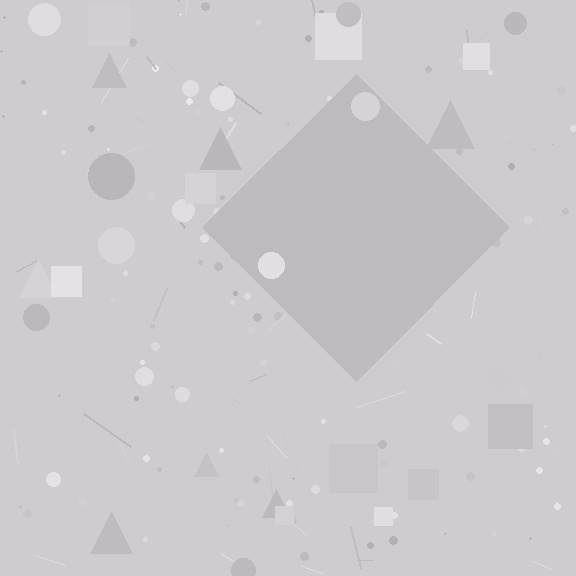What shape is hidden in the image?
A diamond is hidden in the image.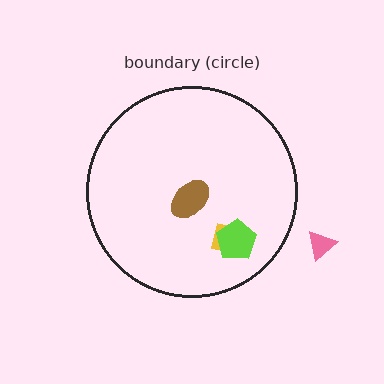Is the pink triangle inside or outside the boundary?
Outside.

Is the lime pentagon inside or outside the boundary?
Inside.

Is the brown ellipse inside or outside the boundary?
Inside.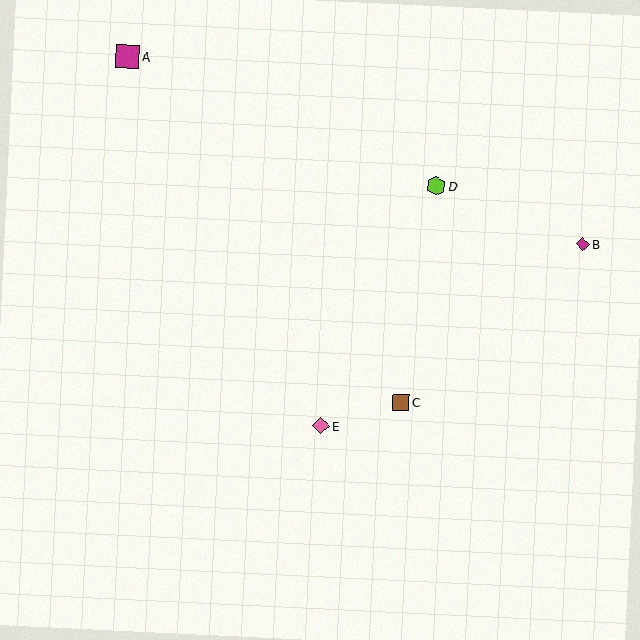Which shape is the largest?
The magenta square (labeled A) is the largest.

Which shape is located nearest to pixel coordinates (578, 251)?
The magenta diamond (labeled B) at (583, 244) is nearest to that location.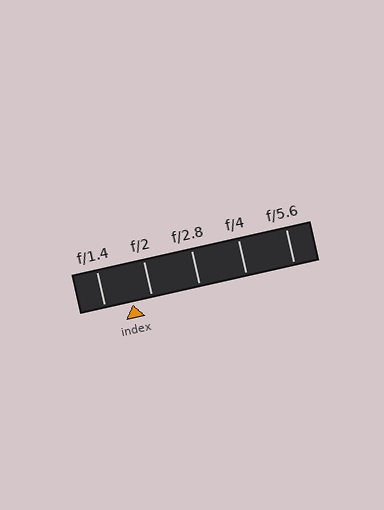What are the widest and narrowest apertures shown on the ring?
The widest aperture shown is f/1.4 and the narrowest is f/5.6.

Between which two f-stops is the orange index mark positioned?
The index mark is between f/1.4 and f/2.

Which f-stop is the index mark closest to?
The index mark is closest to f/2.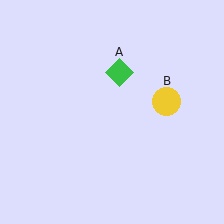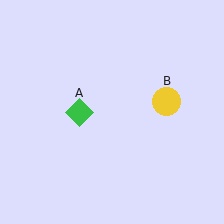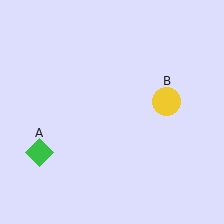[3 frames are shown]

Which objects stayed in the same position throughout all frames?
Yellow circle (object B) remained stationary.